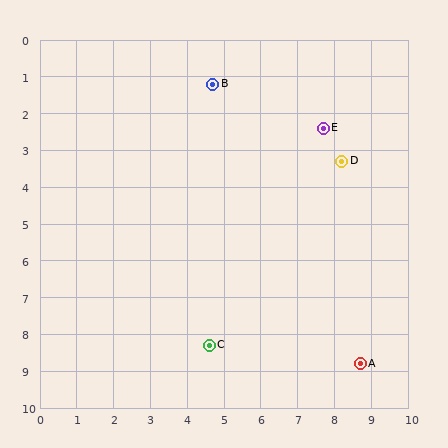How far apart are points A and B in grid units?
Points A and B are about 8.6 grid units apart.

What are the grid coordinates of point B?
Point B is at approximately (4.7, 1.2).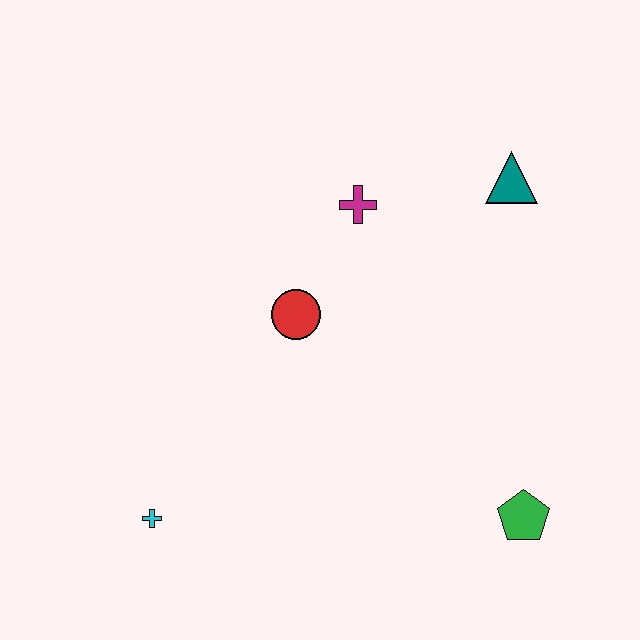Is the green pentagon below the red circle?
Yes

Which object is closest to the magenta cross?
The red circle is closest to the magenta cross.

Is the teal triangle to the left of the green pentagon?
Yes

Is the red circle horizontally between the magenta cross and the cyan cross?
Yes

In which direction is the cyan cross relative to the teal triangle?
The cyan cross is to the left of the teal triangle.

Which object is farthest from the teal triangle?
The cyan cross is farthest from the teal triangle.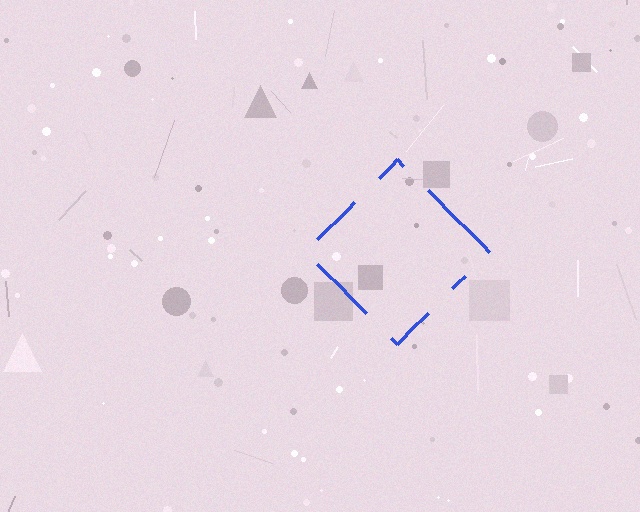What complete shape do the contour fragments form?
The contour fragments form a diamond.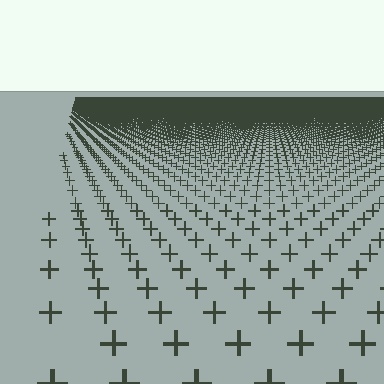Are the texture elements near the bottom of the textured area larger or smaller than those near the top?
Larger. Near the bottom, elements are closer to the viewer and appear at a bigger on-screen size.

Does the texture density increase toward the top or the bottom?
Density increases toward the top.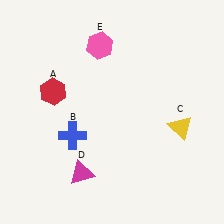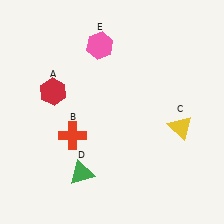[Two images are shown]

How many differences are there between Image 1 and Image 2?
There are 2 differences between the two images.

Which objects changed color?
B changed from blue to red. D changed from magenta to green.